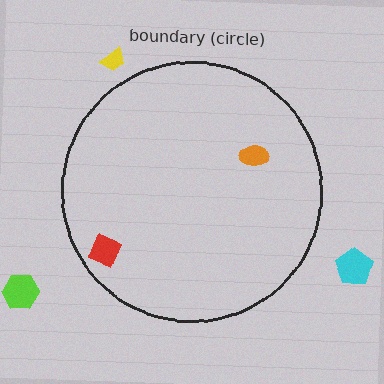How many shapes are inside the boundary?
2 inside, 3 outside.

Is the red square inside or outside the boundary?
Inside.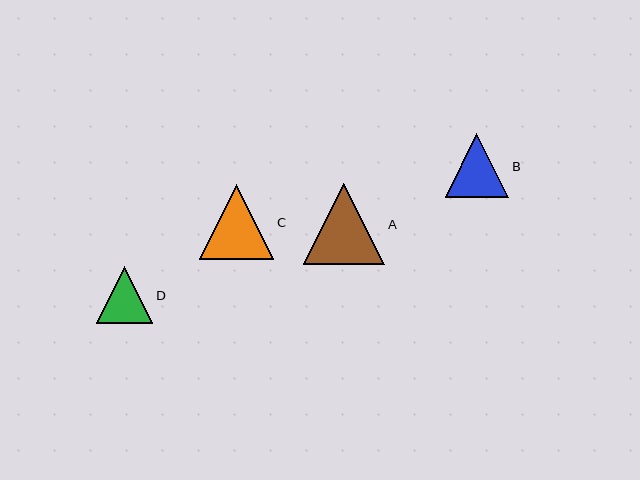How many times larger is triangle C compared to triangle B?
Triangle C is approximately 1.2 times the size of triangle B.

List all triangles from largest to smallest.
From largest to smallest: A, C, B, D.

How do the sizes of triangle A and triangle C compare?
Triangle A and triangle C are approximately the same size.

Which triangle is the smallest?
Triangle D is the smallest with a size of approximately 56 pixels.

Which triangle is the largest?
Triangle A is the largest with a size of approximately 82 pixels.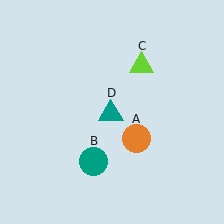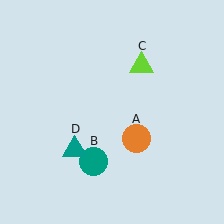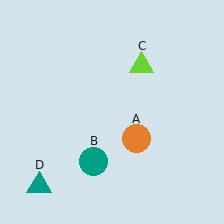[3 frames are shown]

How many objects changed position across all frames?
1 object changed position: teal triangle (object D).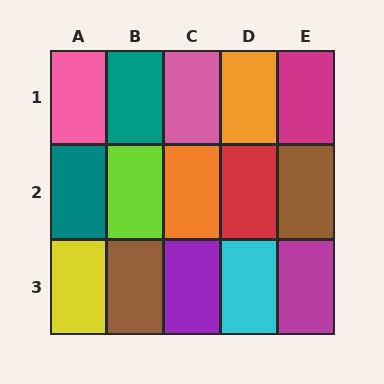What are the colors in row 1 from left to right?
Pink, teal, pink, orange, magenta.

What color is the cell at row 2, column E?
Brown.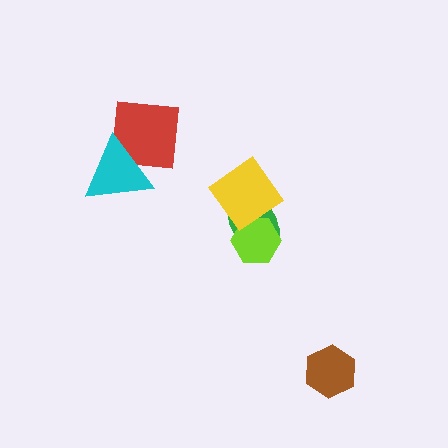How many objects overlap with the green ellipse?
2 objects overlap with the green ellipse.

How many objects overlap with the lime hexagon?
1 object overlaps with the lime hexagon.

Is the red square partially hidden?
Yes, it is partially covered by another shape.